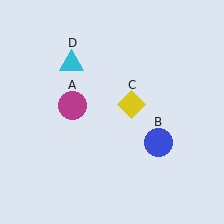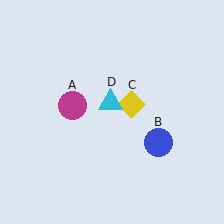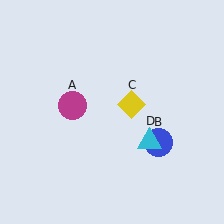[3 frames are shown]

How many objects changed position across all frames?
1 object changed position: cyan triangle (object D).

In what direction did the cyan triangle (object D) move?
The cyan triangle (object D) moved down and to the right.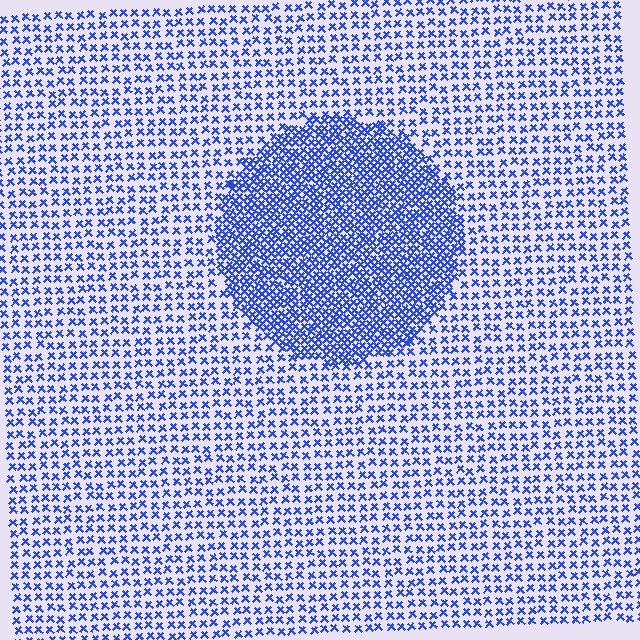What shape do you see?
I see a circle.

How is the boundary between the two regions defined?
The boundary is defined by a change in element density (approximately 2.2x ratio). All elements are the same color, size, and shape.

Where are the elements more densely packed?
The elements are more densely packed inside the circle boundary.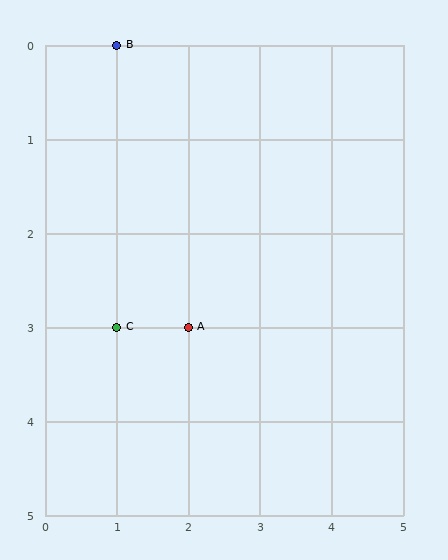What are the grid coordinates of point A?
Point A is at grid coordinates (2, 3).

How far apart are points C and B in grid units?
Points C and B are 3 rows apart.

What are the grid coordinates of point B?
Point B is at grid coordinates (1, 0).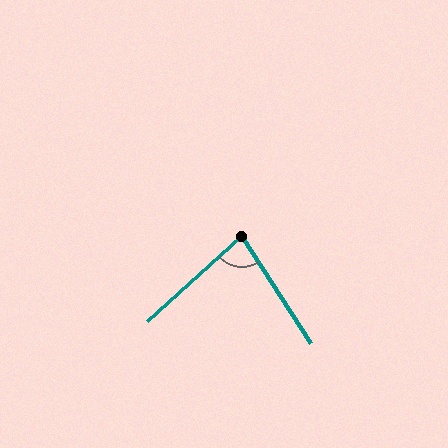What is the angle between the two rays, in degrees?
Approximately 81 degrees.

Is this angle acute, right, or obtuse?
It is acute.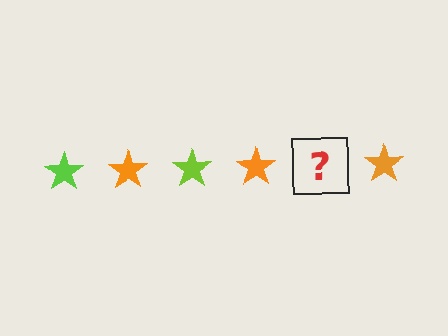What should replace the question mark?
The question mark should be replaced with a lime star.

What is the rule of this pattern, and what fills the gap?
The rule is that the pattern cycles through lime, orange stars. The gap should be filled with a lime star.